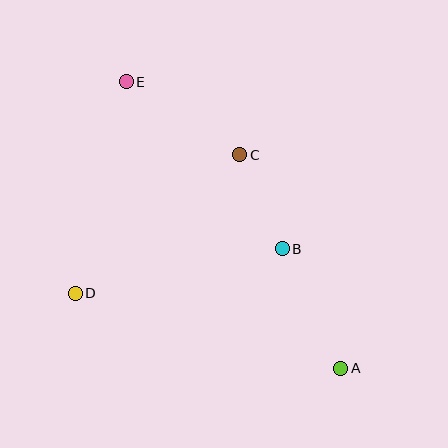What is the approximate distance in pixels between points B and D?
The distance between B and D is approximately 212 pixels.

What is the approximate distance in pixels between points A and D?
The distance between A and D is approximately 276 pixels.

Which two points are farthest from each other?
Points A and E are farthest from each other.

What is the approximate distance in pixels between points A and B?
The distance between A and B is approximately 133 pixels.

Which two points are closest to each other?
Points B and C are closest to each other.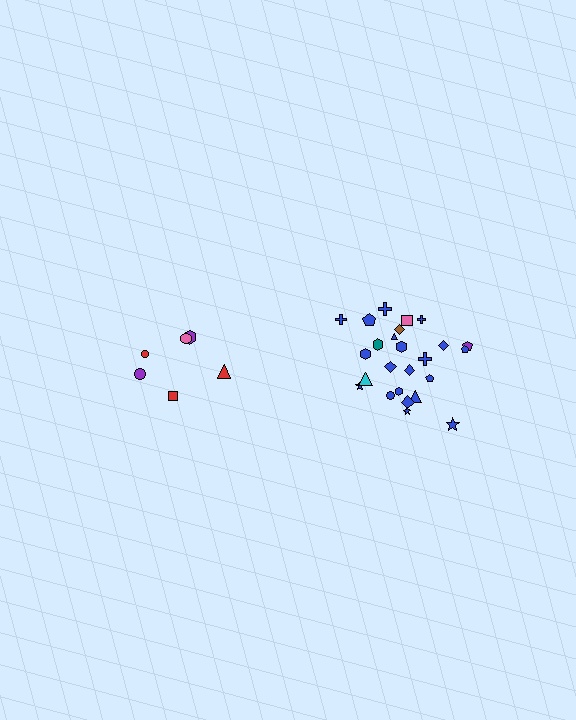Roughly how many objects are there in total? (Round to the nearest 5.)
Roughly 30 objects in total.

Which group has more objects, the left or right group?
The right group.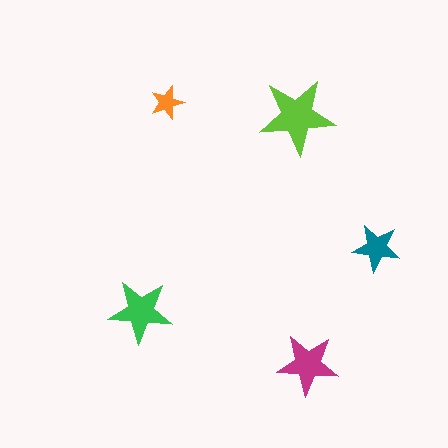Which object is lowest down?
The magenta star is bottommost.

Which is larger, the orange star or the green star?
The green one.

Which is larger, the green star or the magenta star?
The green one.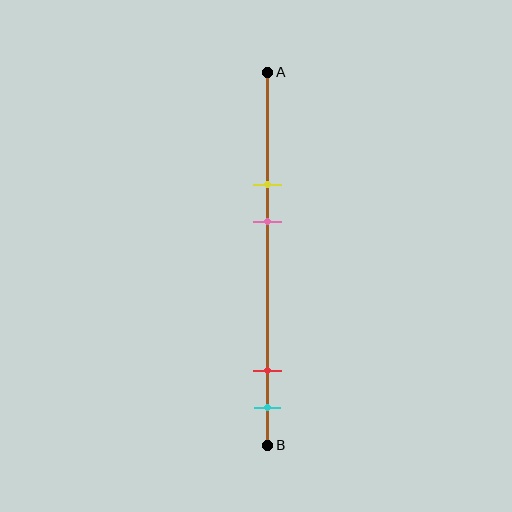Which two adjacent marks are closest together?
The red and cyan marks are the closest adjacent pair.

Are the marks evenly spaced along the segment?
No, the marks are not evenly spaced.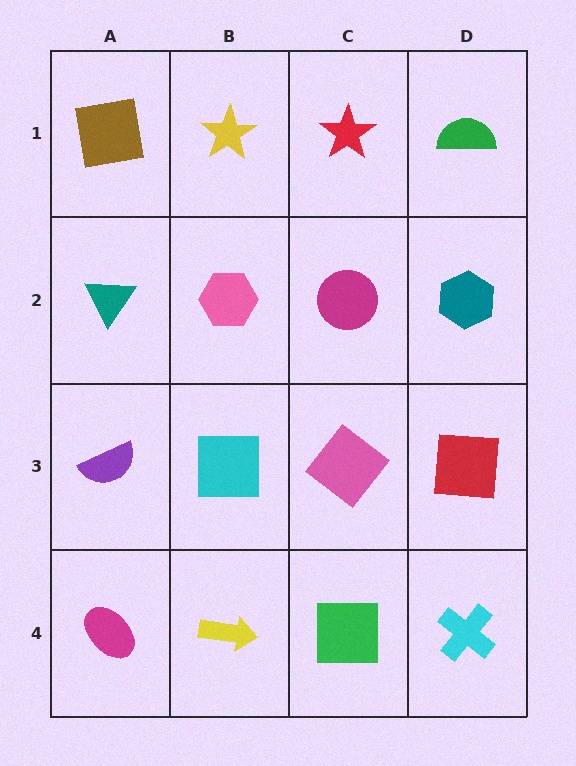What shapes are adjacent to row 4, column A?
A purple semicircle (row 3, column A), a yellow arrow (row 4, column B).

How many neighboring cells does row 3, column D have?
3.